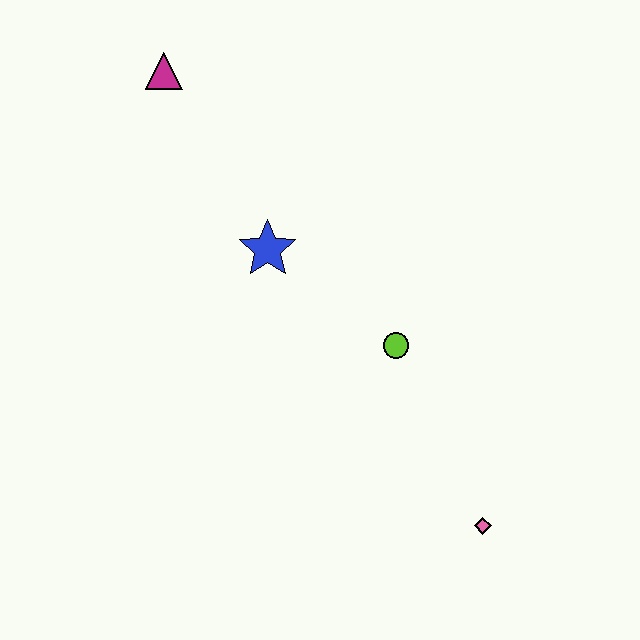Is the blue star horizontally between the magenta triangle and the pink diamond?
Yes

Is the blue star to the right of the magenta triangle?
Yes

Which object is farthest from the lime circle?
The magenta triangle is farthest from the lime circle.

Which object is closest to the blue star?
The lime circle is closest to the blue star.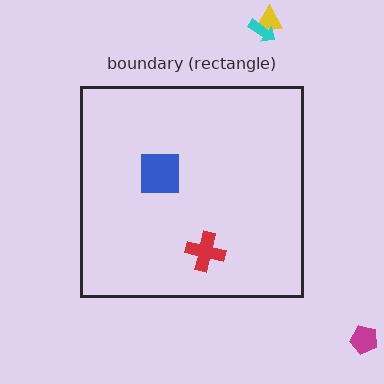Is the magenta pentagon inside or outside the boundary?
Outside.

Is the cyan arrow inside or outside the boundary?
Outside.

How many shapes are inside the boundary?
2 inside, 3 outside.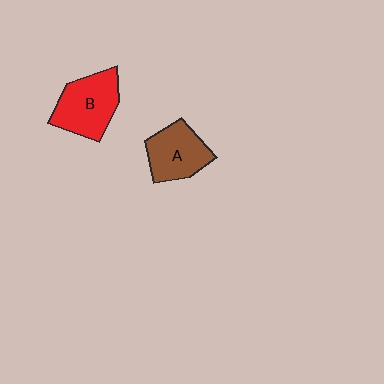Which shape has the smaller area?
Shape A (brown).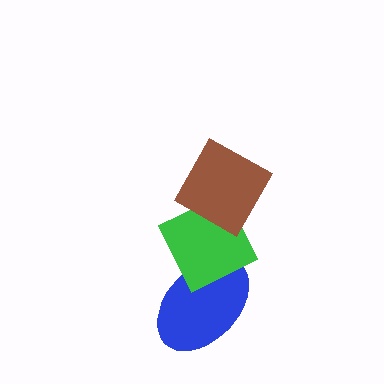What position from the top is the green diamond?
The green diamond is 2nd from the top.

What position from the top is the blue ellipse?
The blue ellipse is 3rd from the top.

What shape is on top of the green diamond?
The brown diamond is on top of the green diamond.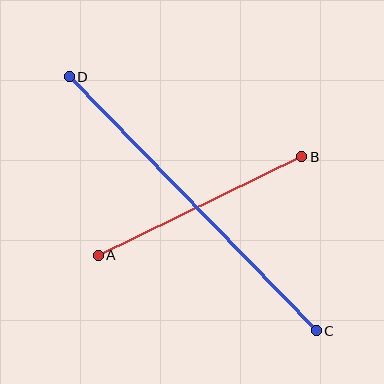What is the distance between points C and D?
The distance is approximately 354 pixels.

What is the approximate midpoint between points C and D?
The midpoint is at approximately (193, 204) pixels.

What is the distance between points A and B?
The distance is approximately 226 pixels.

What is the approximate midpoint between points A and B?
The midpoint is at approximately (200, 206) pixels.